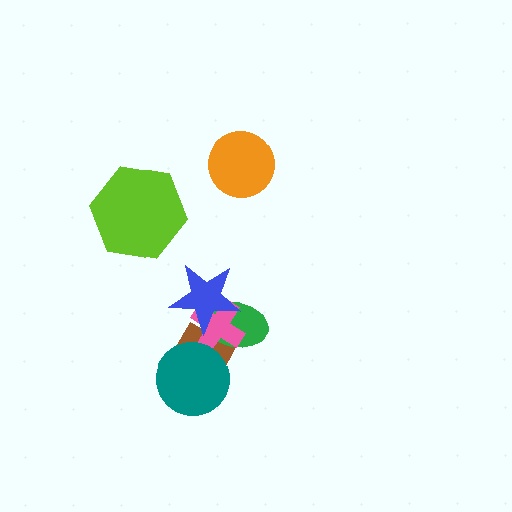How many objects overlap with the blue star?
3 objects overlap with the blue star.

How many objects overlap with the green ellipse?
3 objects overlap with the green ellipse.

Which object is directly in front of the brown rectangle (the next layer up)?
The green ellipse is directly in front of the brown rectangle.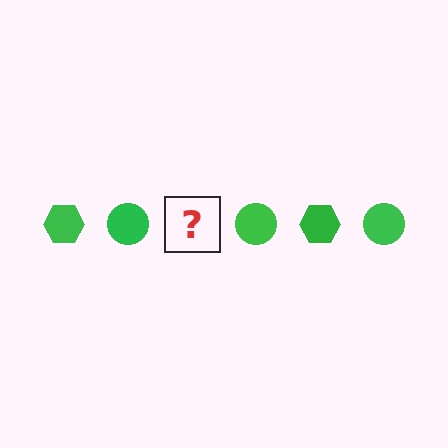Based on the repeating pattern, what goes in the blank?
The blank should be a green hexagon.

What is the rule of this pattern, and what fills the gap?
The rule is that the pattern cycles through hexagon, circle shapes in green. The gap should be filled with a green hexagon.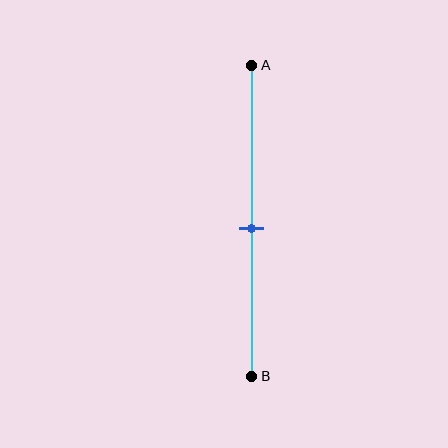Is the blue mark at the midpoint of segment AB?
Yes, the mark is approximately at the midpoint.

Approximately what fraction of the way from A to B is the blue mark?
The blue mark is approximately 55% of the way from A to B.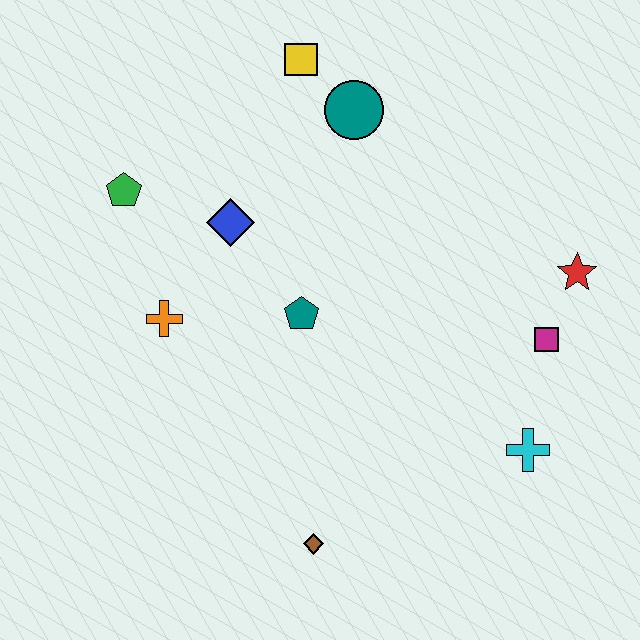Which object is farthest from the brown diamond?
The yellow square is farthest from the brown diamond.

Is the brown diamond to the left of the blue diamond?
No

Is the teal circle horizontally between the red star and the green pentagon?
Yes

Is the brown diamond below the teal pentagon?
Yes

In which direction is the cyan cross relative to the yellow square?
The cyan cross is below the yellow square.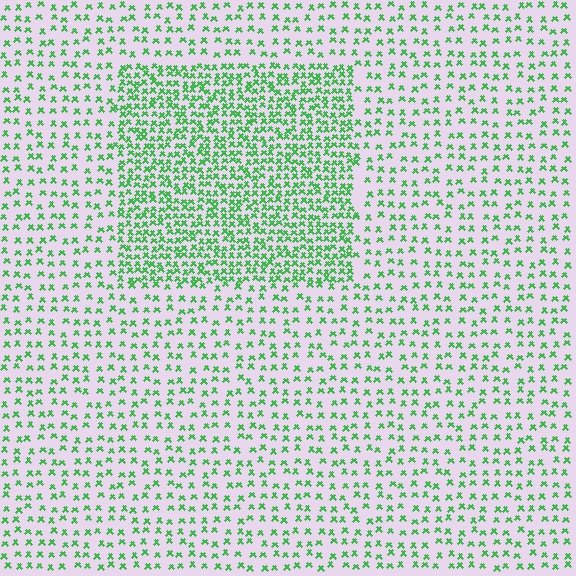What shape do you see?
I see a rectangle.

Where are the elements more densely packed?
The elements are more densely packed inside the rectangle boundary.